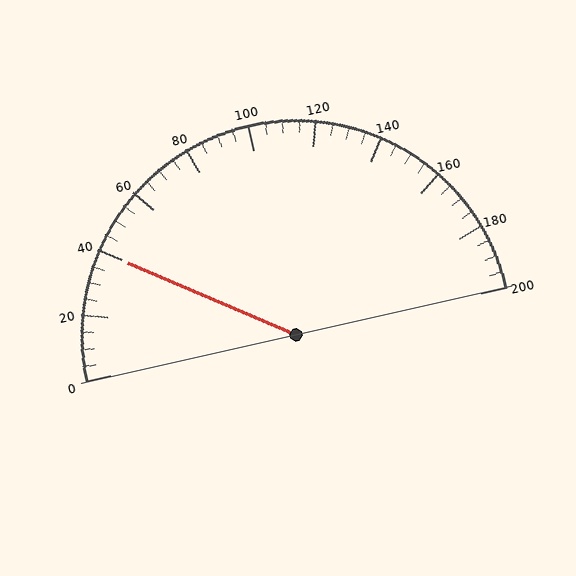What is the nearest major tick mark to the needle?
The nearest major tick mark is 40.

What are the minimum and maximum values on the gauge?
The gauge ranges from 0 to 200.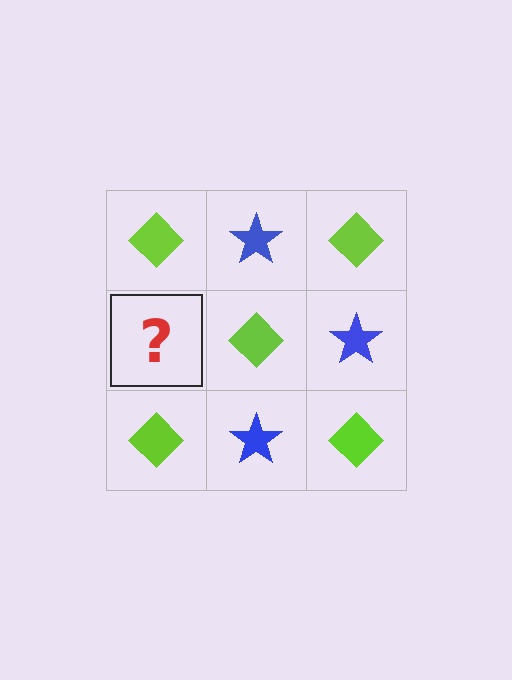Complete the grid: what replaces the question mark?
The question mark should be replaced with a blue star.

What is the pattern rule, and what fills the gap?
The rule is that it alternates lime diamond and blue star in a checkerboard pattern. The gap should be filled with a blue star.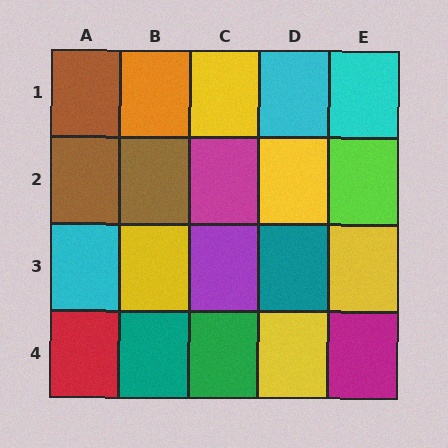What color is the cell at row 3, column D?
Teal.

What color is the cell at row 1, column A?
Brown.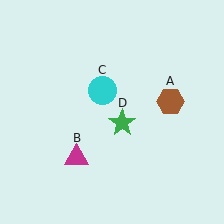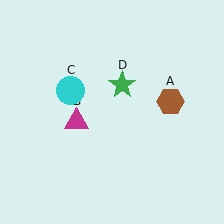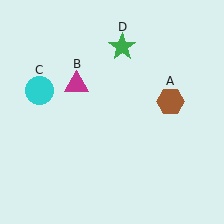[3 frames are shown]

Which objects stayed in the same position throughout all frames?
Brown hexagon (object A) remained stationary.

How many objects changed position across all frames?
3 objects changed position: magenta triangle (object B), cyan circle (object C), green star (object D).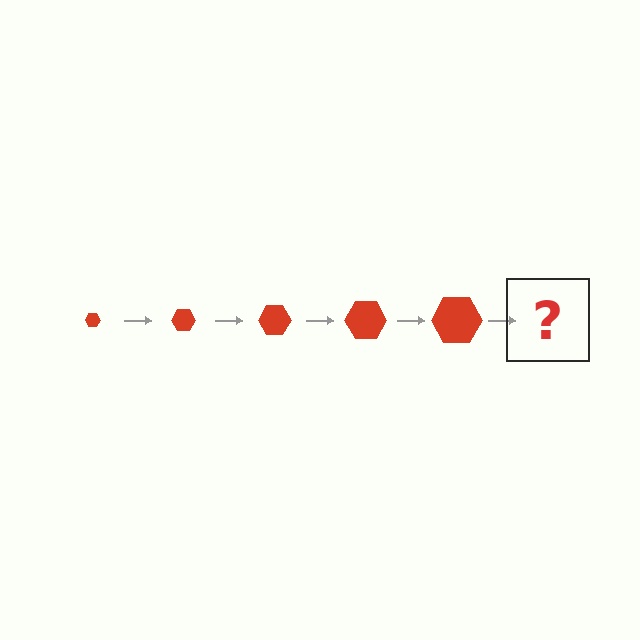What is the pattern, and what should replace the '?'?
The pattern is that the hexagon gets progressively larger each step. The '?' should be a red hexagon, larger than the previous one.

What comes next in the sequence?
The next element should be a red hexagon, larger than the previous one.